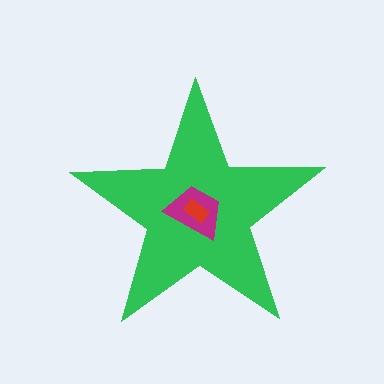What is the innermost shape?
The red rectangle.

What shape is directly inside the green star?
The magenta trapezoid.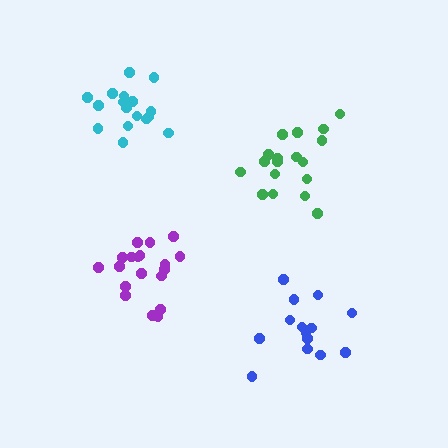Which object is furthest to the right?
The blue cluster is rightmost.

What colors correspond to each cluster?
The clusters are colored: blue, green, cyan, purple.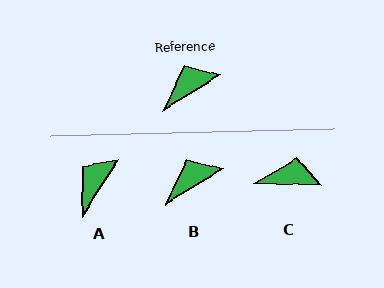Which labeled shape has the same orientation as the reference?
B.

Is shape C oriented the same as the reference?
No, it is off by about 33 degrees.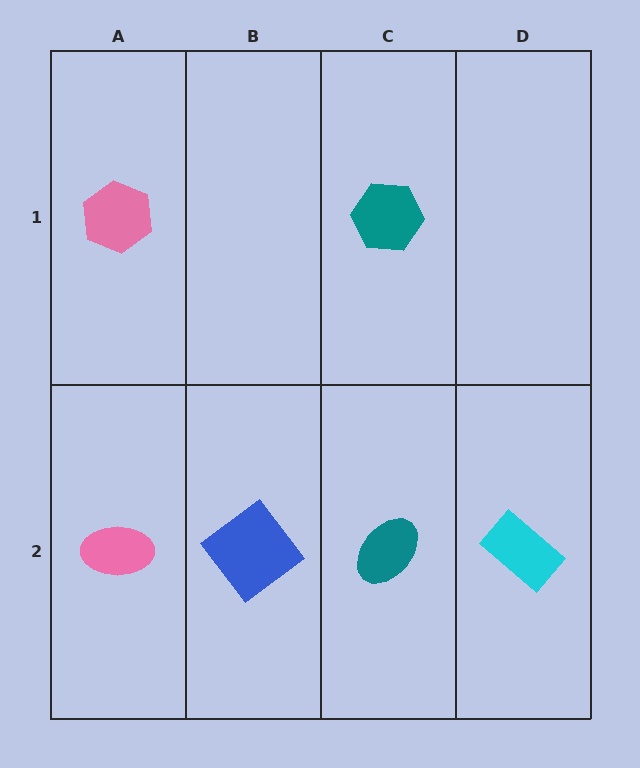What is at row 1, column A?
A pink hexagon.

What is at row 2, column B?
A blue diamond.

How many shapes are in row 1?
2 shapes.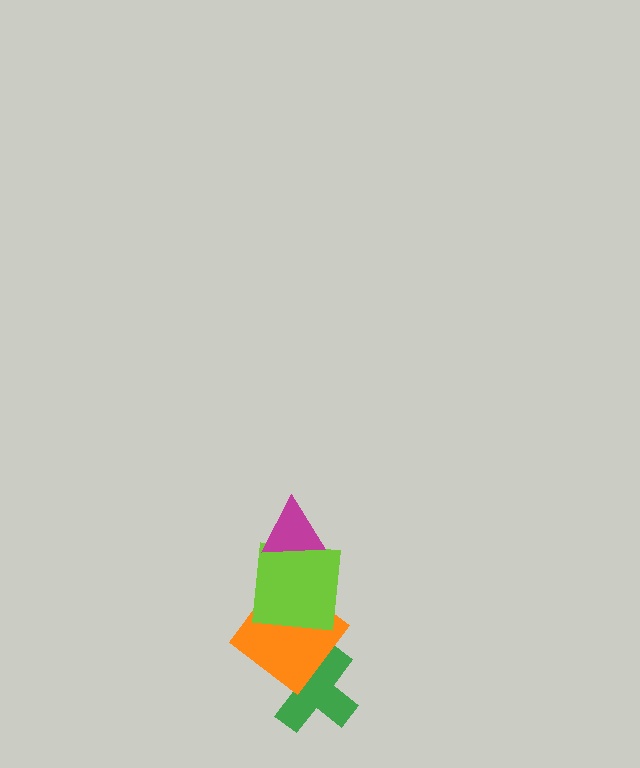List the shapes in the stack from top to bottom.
From top to bottom: the magenta triangle, the lime square, the orange diamond, the green cross.